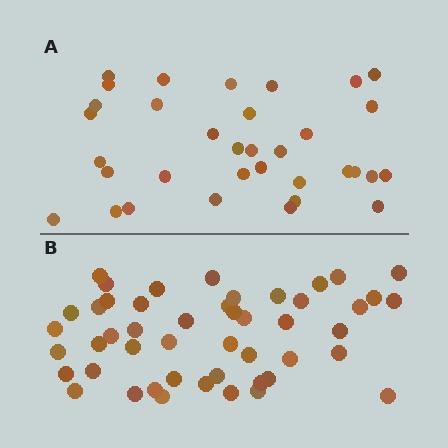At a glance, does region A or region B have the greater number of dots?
Region B (the bottom region) has more dots.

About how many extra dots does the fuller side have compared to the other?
Region B has approximately 15 more dots than region A.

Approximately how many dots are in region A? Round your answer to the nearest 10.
About 30 dots. (The exact count is 34, which rounds to 30.)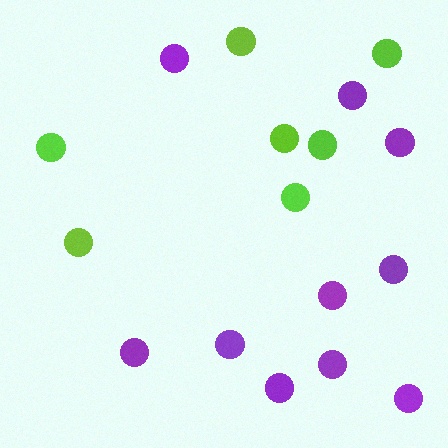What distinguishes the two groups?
There are 2 groups: one group of purple circles (10) and one group of lime circles (7).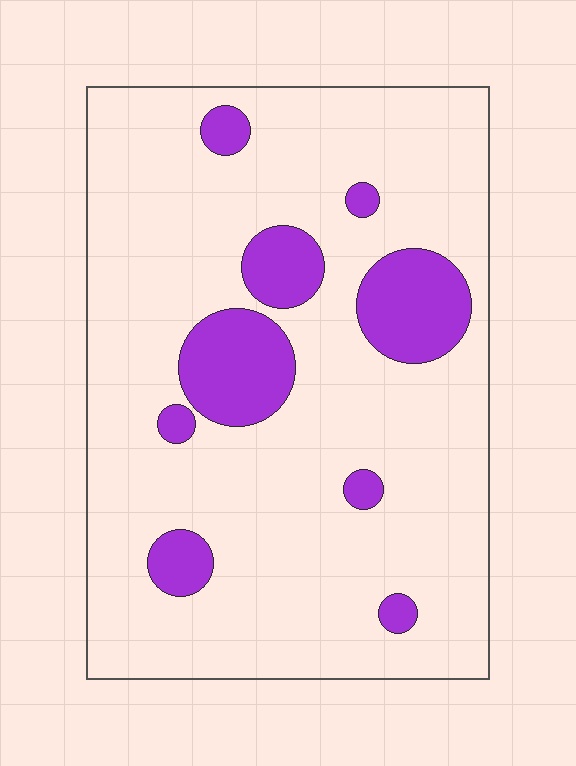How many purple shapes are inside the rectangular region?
9.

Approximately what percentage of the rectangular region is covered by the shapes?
Approximately 15%.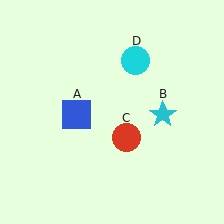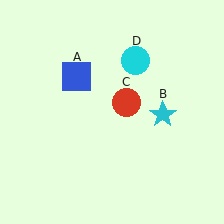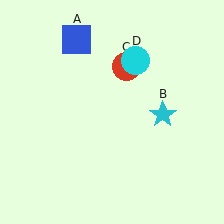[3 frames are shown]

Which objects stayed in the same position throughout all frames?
Cyan star (object B) and cyan circle (object D) remained stationary.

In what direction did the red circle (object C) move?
The red circle (object C) moved up.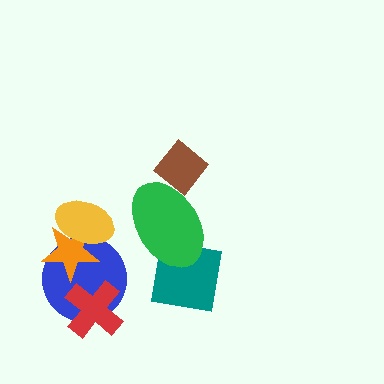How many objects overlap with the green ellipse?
2 objects overlap with the green ellipse.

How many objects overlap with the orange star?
2 objects overlap with the orange star.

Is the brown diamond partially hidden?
No, no other shape covers it.